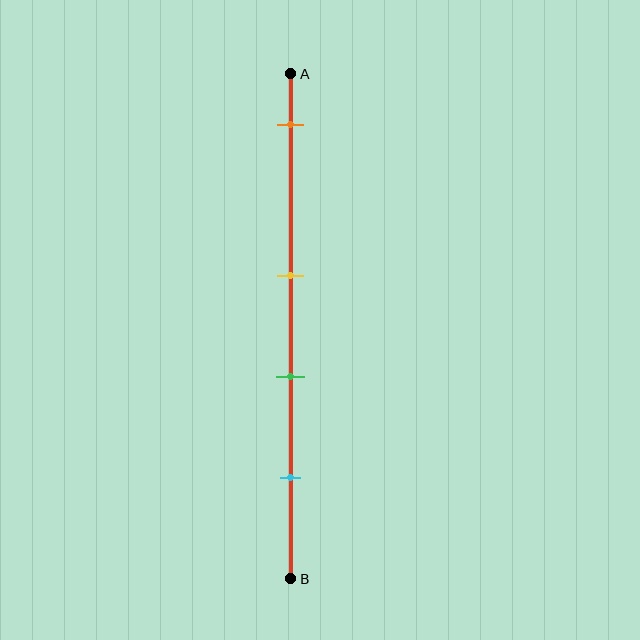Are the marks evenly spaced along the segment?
No, the marks are not evenly spaced.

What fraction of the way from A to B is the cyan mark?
The cyan mark is approximately 80% (0.8) of the way from A to B.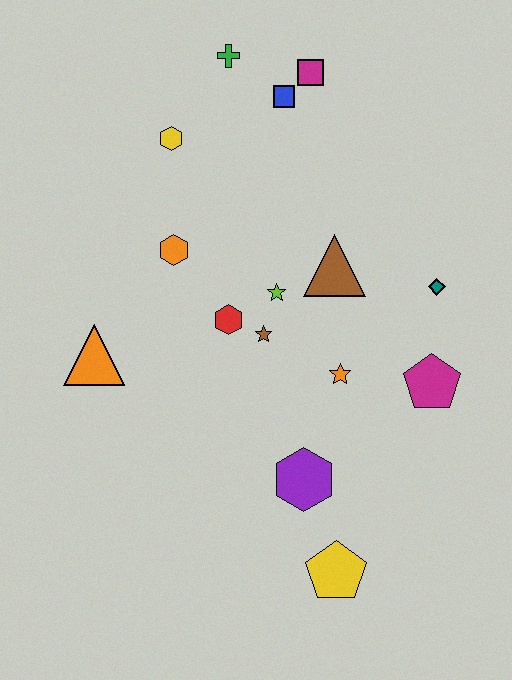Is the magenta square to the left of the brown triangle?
Yes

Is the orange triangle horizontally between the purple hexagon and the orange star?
No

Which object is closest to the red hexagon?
The brown star is closest to the red hexagon.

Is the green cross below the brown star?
No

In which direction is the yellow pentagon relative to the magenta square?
The yellow pentagon is below the magenta square.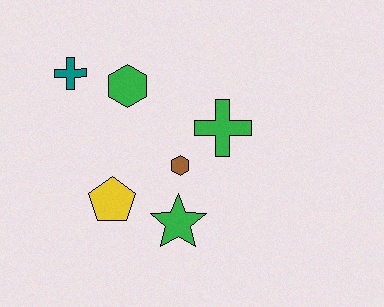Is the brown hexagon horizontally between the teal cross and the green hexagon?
No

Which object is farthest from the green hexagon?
The green star is farthest from the green hexagon.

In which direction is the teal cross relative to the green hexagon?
The teal cross is to the left of the green hexagon.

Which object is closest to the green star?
The brown hexagon is closest to the green star.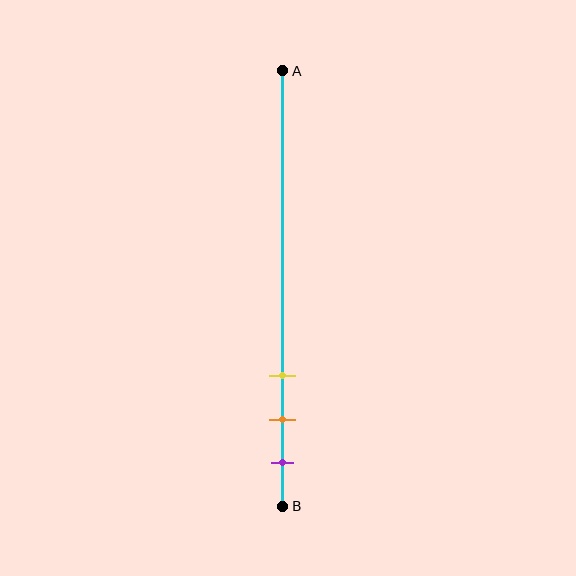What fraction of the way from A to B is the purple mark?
The purple mark is approximately 90% (0.9) of the way from A to B.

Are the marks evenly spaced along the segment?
Yes, the marks are approximately evenly spaced.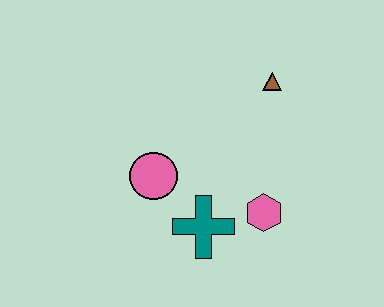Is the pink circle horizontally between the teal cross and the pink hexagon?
No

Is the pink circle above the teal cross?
Yes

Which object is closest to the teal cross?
The pink hexagon is closest to the teal cross.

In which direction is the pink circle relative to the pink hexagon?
The pink circle is to the left of the pink hexagon.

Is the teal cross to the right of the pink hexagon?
No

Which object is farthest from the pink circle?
The brown triangle is farthest from the pink circle.